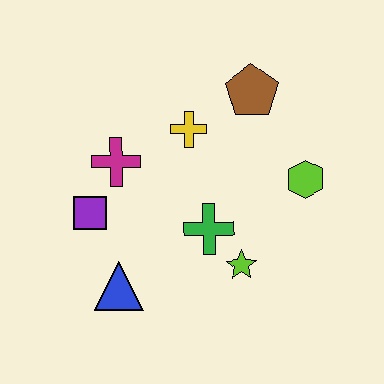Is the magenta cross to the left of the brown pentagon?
Yes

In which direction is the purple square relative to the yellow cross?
The purple square is to the left of the yellow cross.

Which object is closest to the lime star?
The green cross is closest to the lime star.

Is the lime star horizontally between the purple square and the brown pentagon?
Yes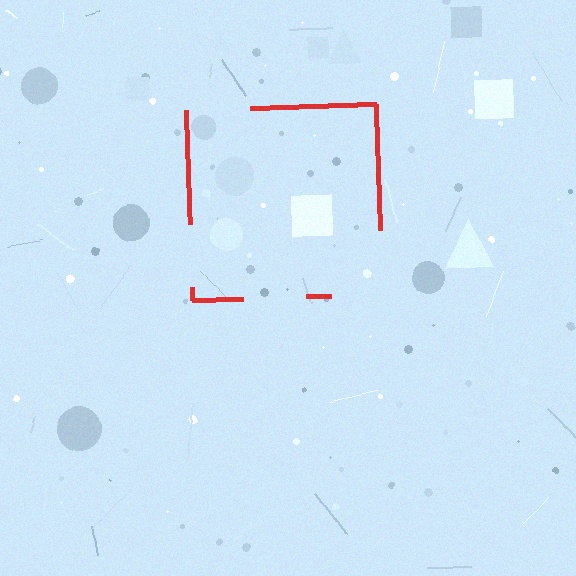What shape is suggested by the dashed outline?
The dashed outline suggests a square.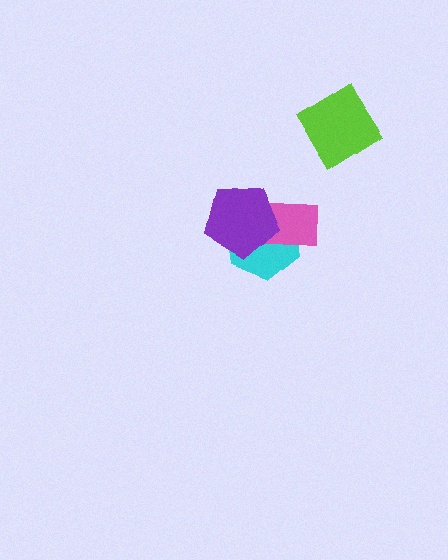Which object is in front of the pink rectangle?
The purple pentagon is in front of the pink rectangle.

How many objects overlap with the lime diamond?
0 objects overlap with the lime diamond.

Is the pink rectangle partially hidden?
Yes, it is partially covered by another shape.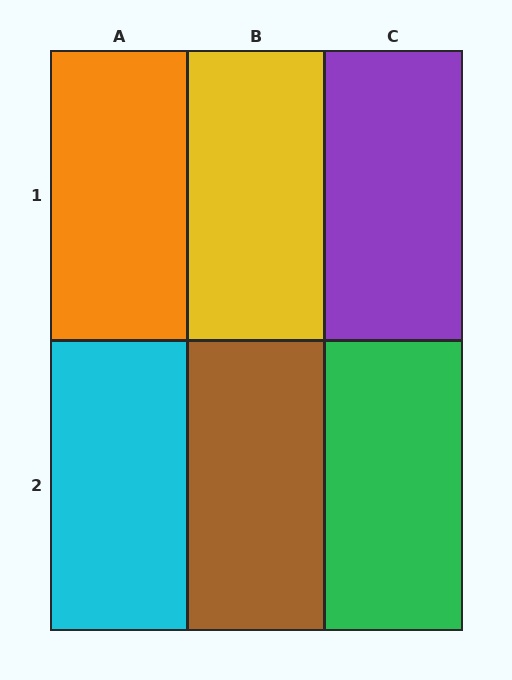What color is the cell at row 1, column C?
Purple.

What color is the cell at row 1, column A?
Orange.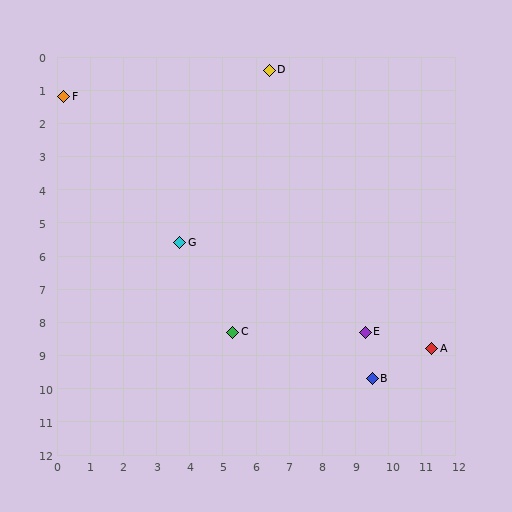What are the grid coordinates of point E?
Point E is at approximately (9.3, 8.3).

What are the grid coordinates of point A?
Point A is at approximately (11.3, 8.8).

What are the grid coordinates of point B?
Point B is at approximately (9.5, 9.7).